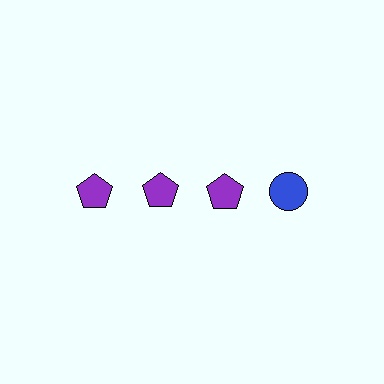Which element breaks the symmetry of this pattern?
The blue circle in the top row, second from right column breaks the symmetry. All other shapes are purple pentagons.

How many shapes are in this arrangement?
There are 4 shapes arranged in a grid pattern.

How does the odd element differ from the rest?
It differs in both color (blue instead of purple) and shape (circle instead of pentagon).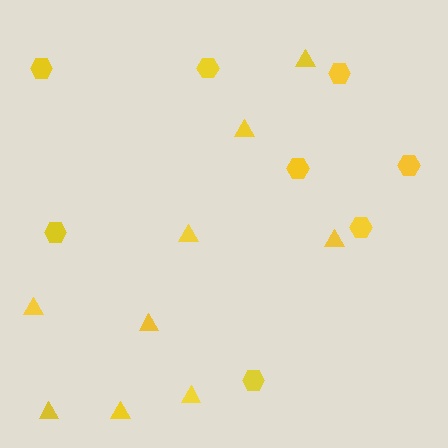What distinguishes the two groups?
There are 2 groups: one group of hexagons (8) and one group of triangles (9).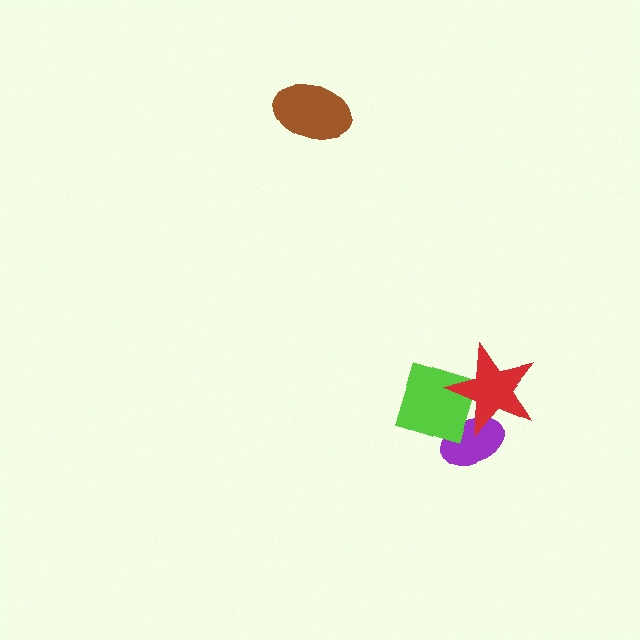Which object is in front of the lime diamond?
The red star is in front of the lime diamond.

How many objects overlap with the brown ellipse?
0 objects overlap with the brown ellipse.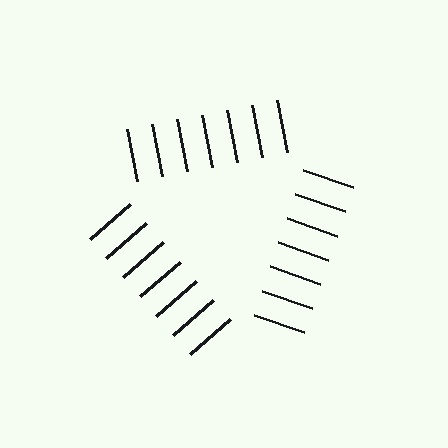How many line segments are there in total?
21 — 7 along each of the 3 edges.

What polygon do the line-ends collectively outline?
An illusory triangle — the line segments terminate on its edges but no continuous stroke is drawn.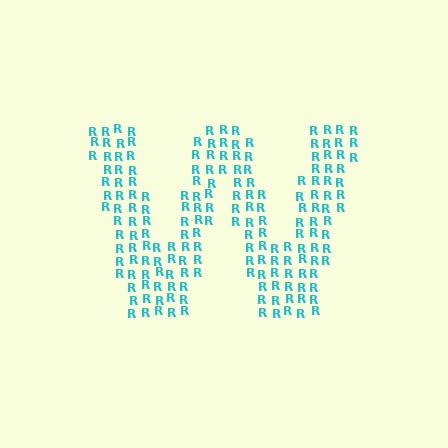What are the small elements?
The small elements are letter R's.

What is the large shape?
The large shape is the letter W.